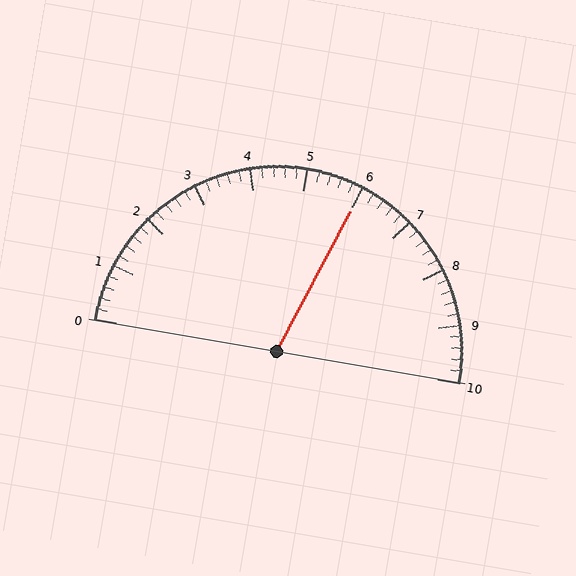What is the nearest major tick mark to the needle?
The nearest major tick mark is 6.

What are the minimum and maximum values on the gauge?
The gauge ranges from 0 to 10.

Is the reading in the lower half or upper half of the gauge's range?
The reading is in the upper half of the range (0 to 10).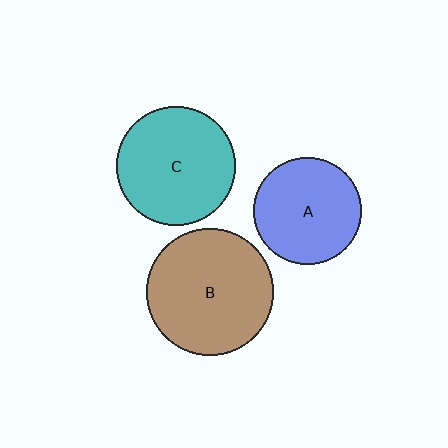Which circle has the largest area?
Circle B (brown).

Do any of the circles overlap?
No, none of the circles overlap.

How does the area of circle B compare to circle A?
Approximately 1.4 times.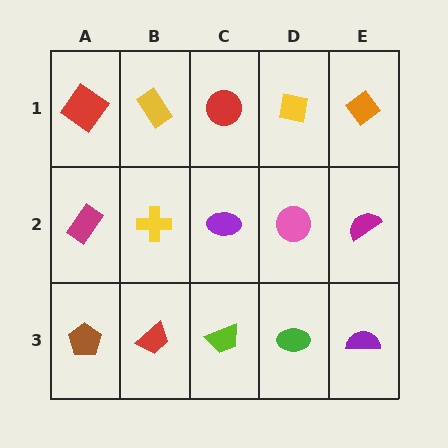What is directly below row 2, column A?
A brown pentagon.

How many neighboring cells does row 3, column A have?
2.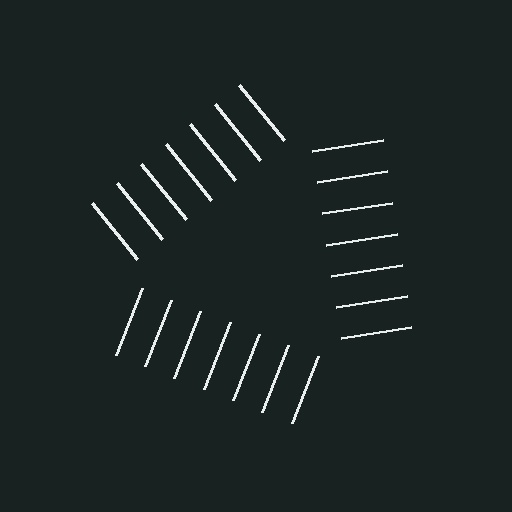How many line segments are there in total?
21 — 7 along each of the 3 edges.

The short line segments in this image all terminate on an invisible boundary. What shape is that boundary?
An illusory triangle — the line segments terminate on its edges but no continuous stroke is drawn.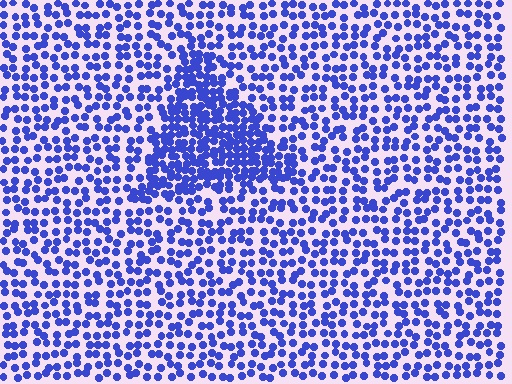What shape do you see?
I see a triangle.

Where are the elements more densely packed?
The elements are more densely packed inside the triangle boundary.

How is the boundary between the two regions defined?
The boundary is defined by a change in element density (approximately 2.0x ratio). All elements are the same color, size, and shape.